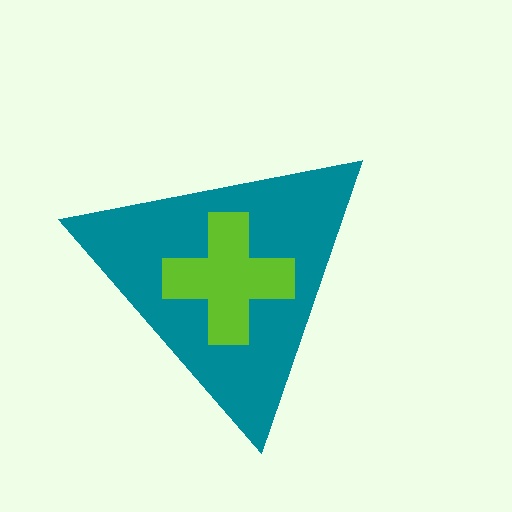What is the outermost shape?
The teal triangle.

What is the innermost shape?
The lime cross.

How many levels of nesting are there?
2.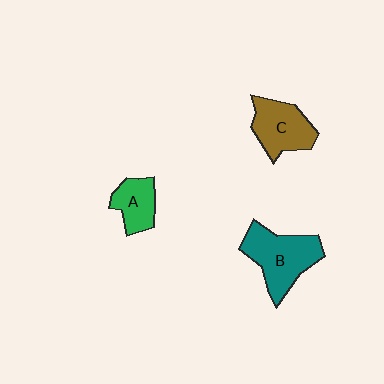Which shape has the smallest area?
Shape A (green).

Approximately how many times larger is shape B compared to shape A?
Approximately 1.8 times.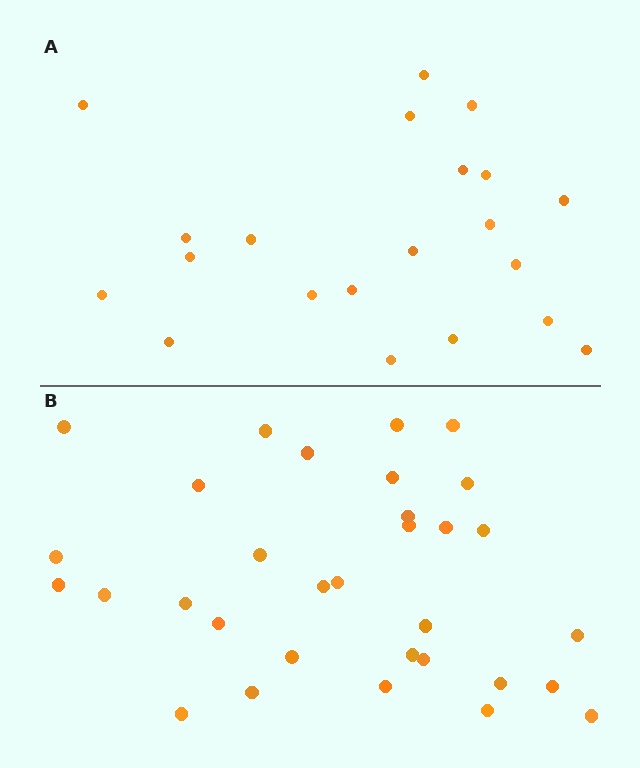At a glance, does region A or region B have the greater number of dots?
Region B (the bottom region) has more dots.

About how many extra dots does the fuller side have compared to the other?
Region B has roughly 12 or so more dots than region A.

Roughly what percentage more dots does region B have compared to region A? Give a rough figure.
About 50% more.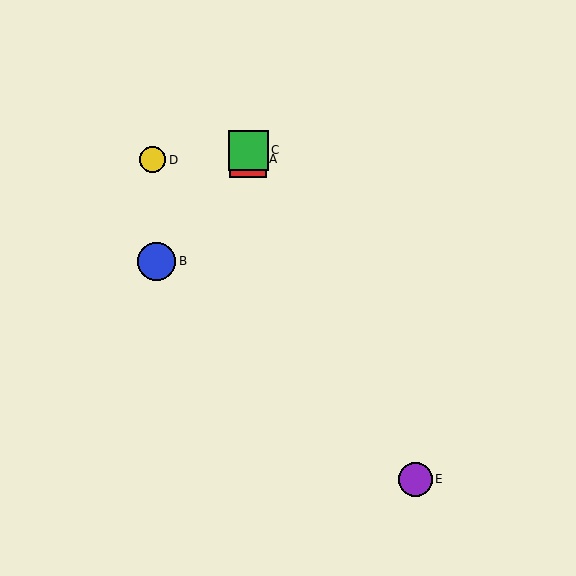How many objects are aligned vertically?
2 objects (A, C) are aligned vertically.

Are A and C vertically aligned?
Yes, both are at x≈248.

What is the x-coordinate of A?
Object A is at x≈248.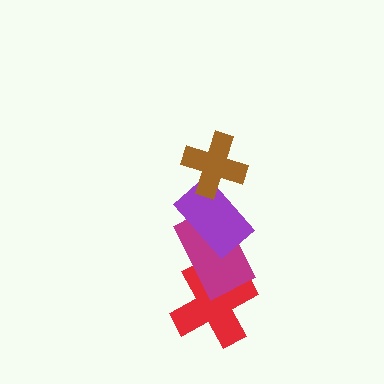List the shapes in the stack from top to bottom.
From top to bottom: the brown cross, the purple rectangle, the magenta rectangle, the red cross.